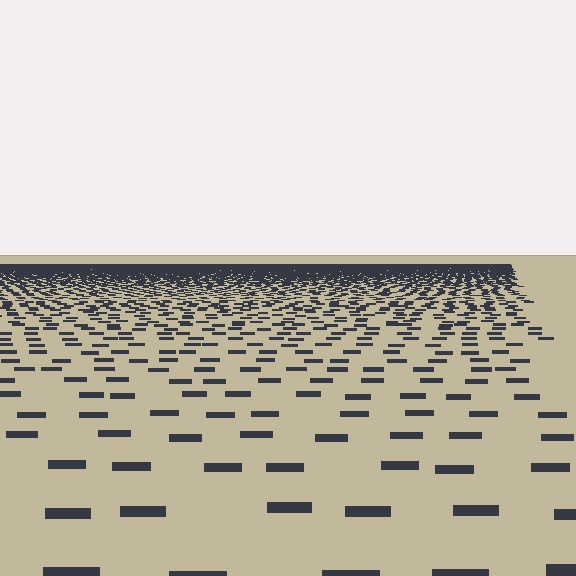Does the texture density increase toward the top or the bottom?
Density increases toward the top.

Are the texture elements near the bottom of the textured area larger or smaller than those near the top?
Larger. Near the bottom, elements are closer to the viewer and appear at a bigger on-screen size.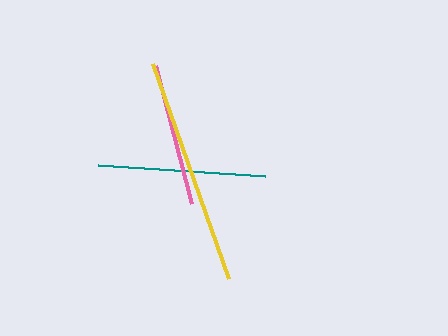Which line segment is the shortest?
The pink line is the shortest at approximately 142 pixels.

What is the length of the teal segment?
The teal segment is approximately 167 pixels long.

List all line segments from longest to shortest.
From longest to shortest: yellow, teal, pink.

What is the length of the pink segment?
The pink segment is approximately 142 pixels long.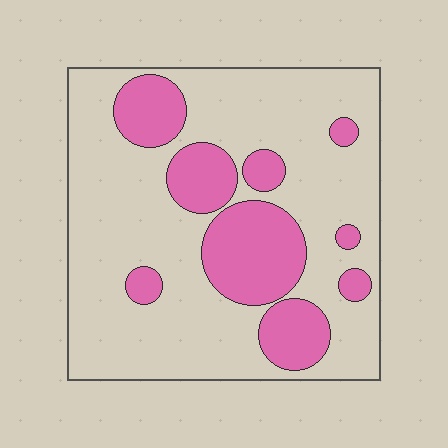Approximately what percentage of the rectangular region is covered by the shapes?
Approximately 25%.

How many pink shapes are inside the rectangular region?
9.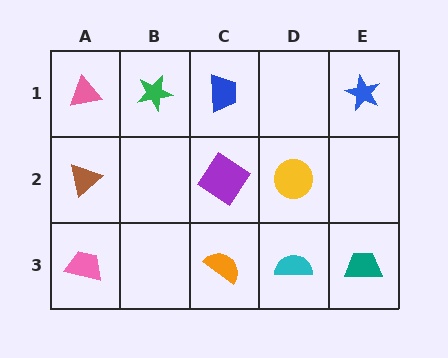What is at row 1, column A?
A pink triangle.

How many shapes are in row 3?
4 shapes.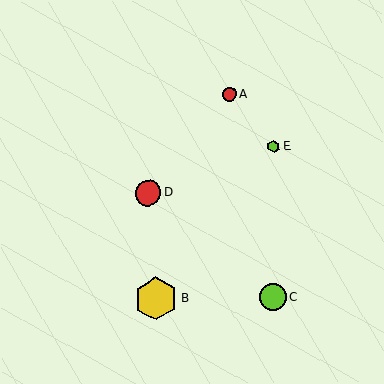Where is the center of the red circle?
The center of the red circle is at (229, 94).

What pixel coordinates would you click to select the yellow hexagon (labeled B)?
Click at (156, 299) to select the yellow hexagon B.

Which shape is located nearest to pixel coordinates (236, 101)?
The red circle (labeled A) at (229, 94) is nearest to that location.